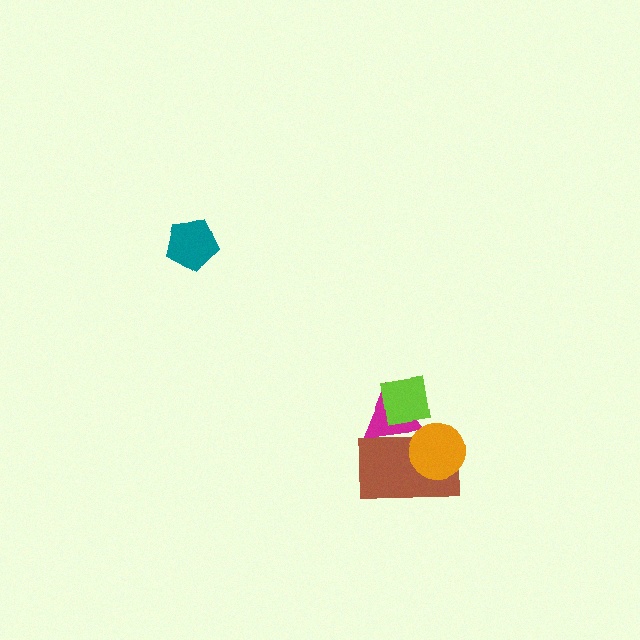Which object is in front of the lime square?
The brown rectangle is in front of the lime square.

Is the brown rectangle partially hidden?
Yes, it is partially covered by another shape.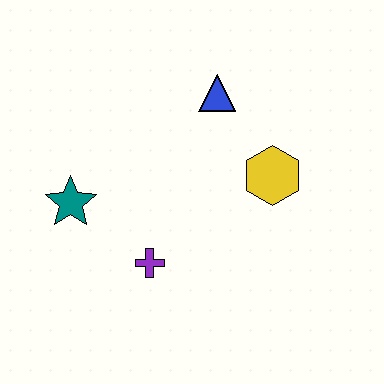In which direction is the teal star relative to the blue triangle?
The teal star is to the left of the blue triangle.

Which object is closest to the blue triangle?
The yellow hexagon is closest to the blue triangle.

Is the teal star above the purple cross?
Yes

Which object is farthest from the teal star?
The yellow hexagon is farthest from the teal star.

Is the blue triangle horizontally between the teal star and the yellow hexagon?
Yes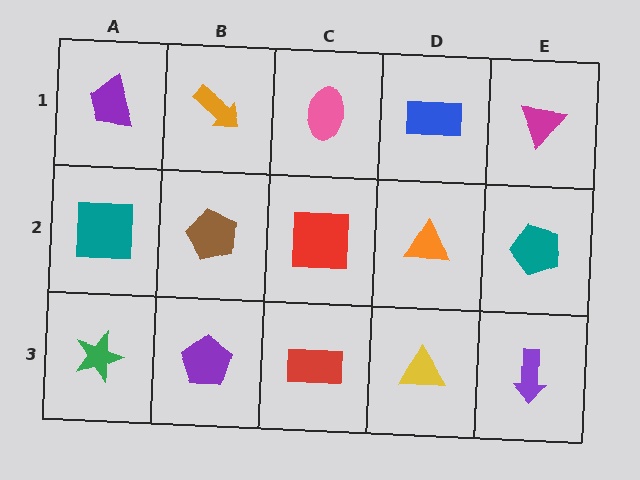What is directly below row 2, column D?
A yellow triangle.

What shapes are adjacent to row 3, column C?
A red square (row 2, column C), a purple pentagon (row 3, column B), a yellow triangle (row 3, column D).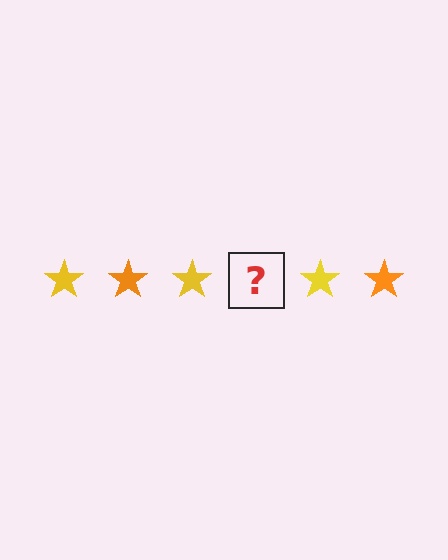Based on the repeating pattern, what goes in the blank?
The blank should be an orange star.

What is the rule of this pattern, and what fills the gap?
The rule is that the pattern cycles through yellow, orange stars. The gap should be filled with an orange star.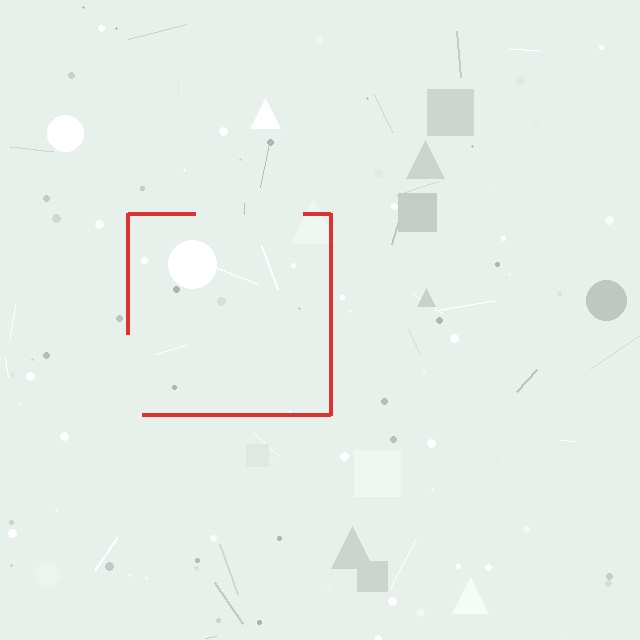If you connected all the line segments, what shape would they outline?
They would outline a square.